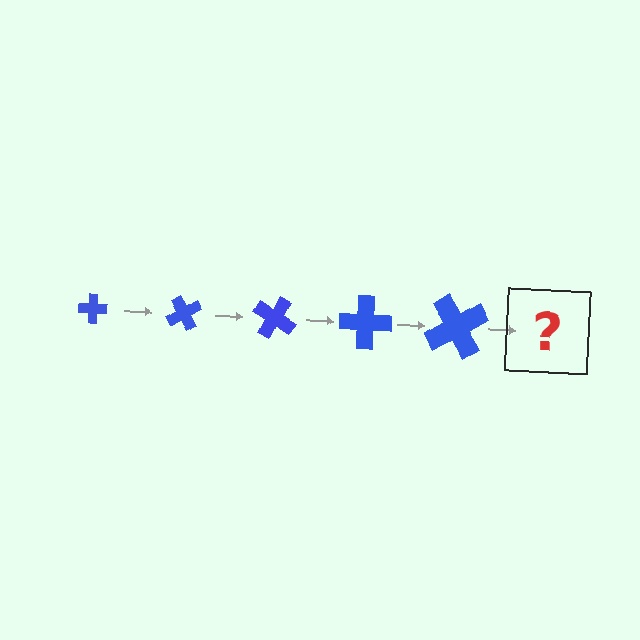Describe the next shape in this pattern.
It should be a cross, larger than the previous one and rotated 300 degrees from the start.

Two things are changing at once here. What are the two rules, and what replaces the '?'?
The two rules are that the cross grows larger each step and it rotates 60 degrees each step. The '?' should be a cross, larger than the previous one and rotated 300 degrees from the start.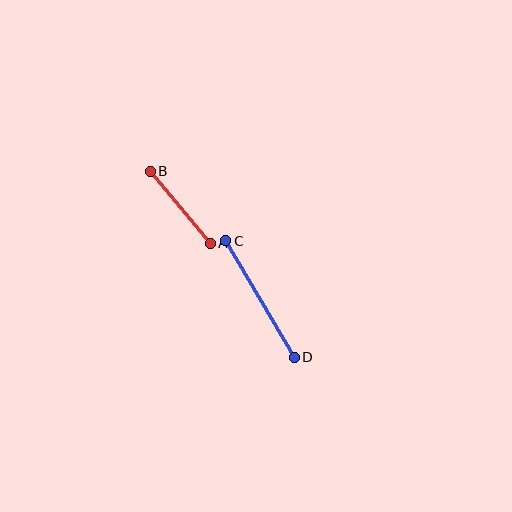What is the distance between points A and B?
The distance is approximately 94 pixels.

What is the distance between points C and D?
The distance is approximately 135 pixels.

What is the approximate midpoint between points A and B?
The midpoint is at approximately (180, 207) pixels.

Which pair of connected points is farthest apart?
Points C and D are farthest apart.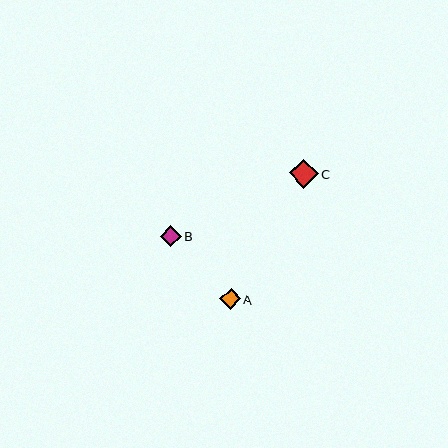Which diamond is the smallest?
Diamond A is the smallest with a size of approximately 20 pixels.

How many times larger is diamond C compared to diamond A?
Diamond C is approximately 1.4 times the size of diamond A.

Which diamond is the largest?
Diamond C is the largest with a size of approximately 29 pixels.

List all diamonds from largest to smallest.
From largest to smallest: C, B, A.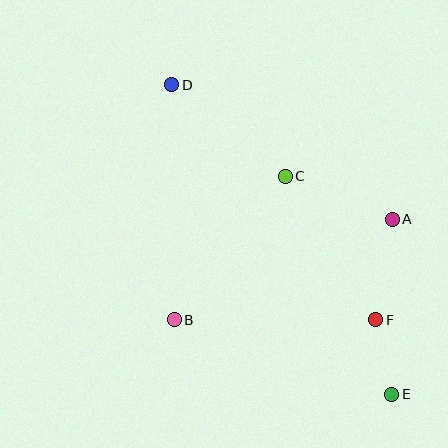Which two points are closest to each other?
Points E and F are closest to each other.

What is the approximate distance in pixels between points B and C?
The distance between B and C is approximately 181 pixels.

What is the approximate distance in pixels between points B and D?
The distance between B and D is approximately 235 pixels.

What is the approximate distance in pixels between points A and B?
The distance between A and B is approximately 240 pixels.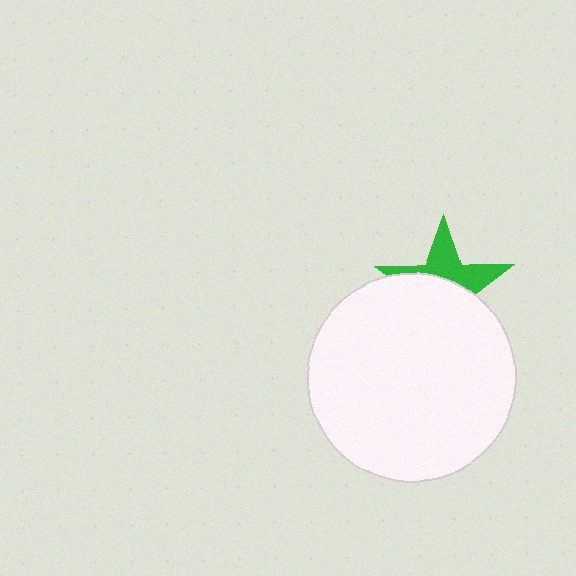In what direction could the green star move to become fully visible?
The green star could move up. That would shift it out from behind the white circle entirely.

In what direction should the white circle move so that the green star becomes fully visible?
The white circle should move down. That is the shortest direction to clear the overlap and leave the green star fully visible.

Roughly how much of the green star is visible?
A small part of it is visible (roughly 42%).